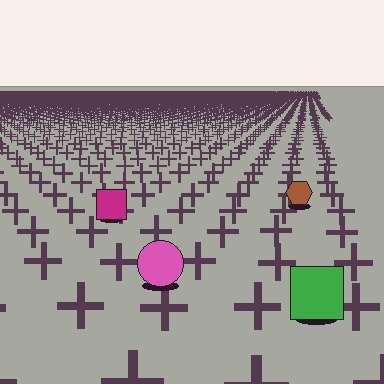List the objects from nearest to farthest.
From nearest to farthest: the green square, the pink circle, the magenta square, the brown hexagon.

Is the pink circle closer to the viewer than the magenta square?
Yes. The pink circle is closer — you can tell from the texture gradient: the ground texture is coarser near it.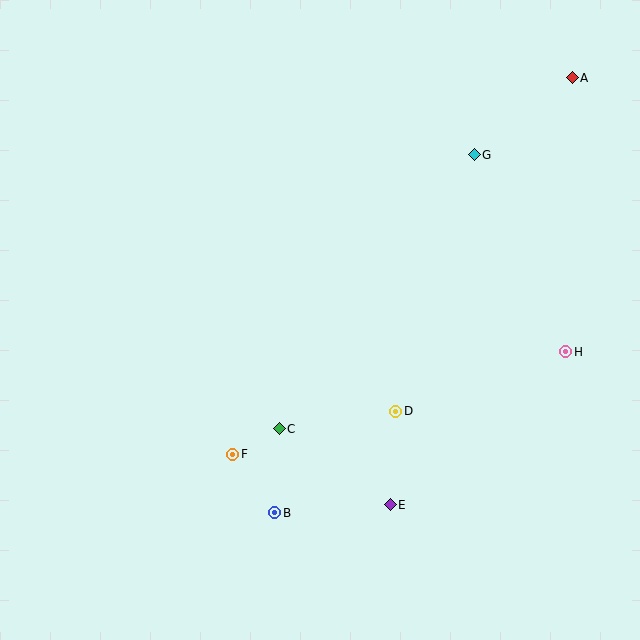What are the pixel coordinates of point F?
Point F is at (233, 454).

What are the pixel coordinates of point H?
Point H is at (566, 352).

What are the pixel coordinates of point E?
Point E is at (390, 505).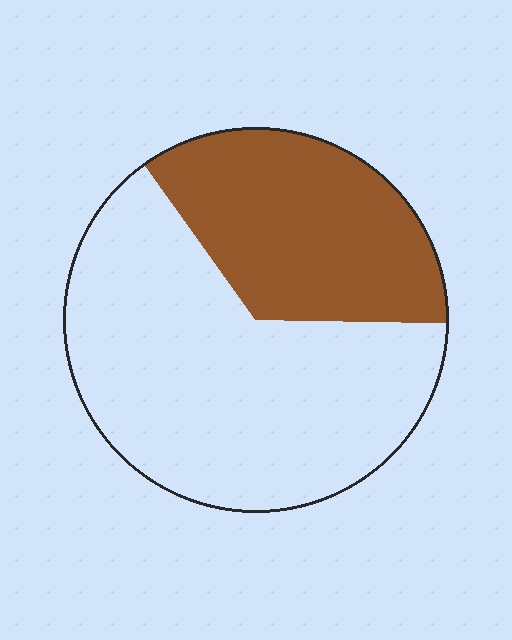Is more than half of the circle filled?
No.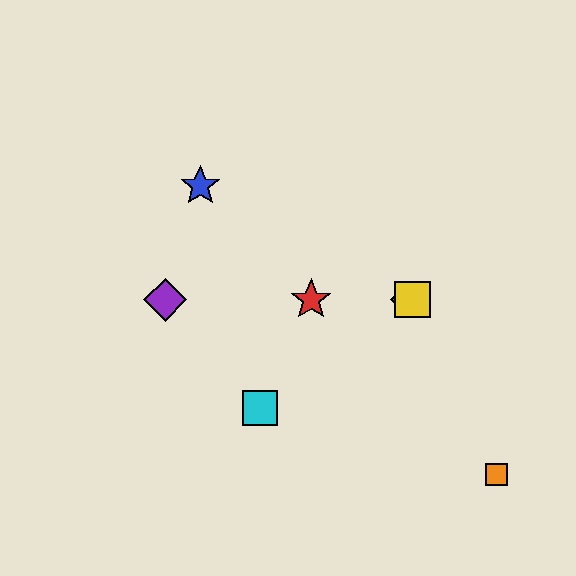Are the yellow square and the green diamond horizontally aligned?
Yes, both are at y≈300.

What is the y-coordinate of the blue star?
The blue star is at y≈186.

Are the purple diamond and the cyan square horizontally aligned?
No, the purple diamond is at y≈300 and the cyan square is at y≈408.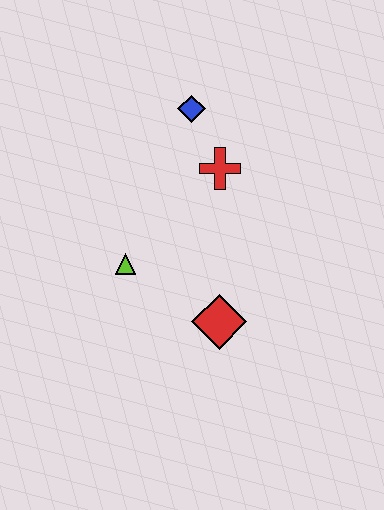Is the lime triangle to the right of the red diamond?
No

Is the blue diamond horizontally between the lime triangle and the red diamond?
Yes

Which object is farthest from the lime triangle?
The blue diamond is farthest from the lime triangle.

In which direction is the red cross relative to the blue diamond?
The red cross is below the blue diamond.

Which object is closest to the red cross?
The blue diamond is closest to the red cross.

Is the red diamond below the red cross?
Yes